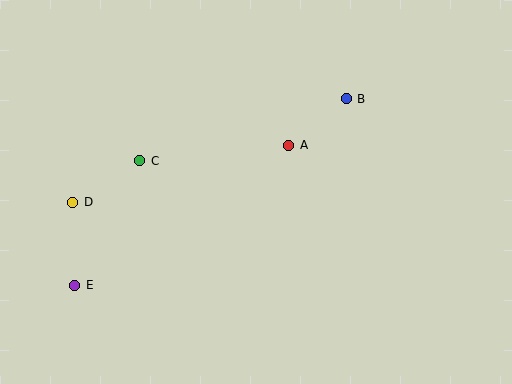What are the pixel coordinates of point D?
Point D is at (73, 202).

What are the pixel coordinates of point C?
Point C is at (140, 161).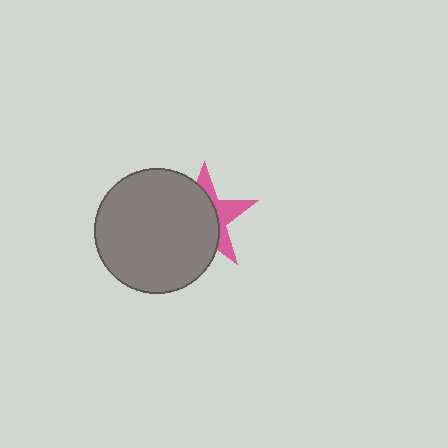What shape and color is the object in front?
The object in front is a gray circle.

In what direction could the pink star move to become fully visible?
The pink star could move right. That would shift it out from behind the gray circle entirely.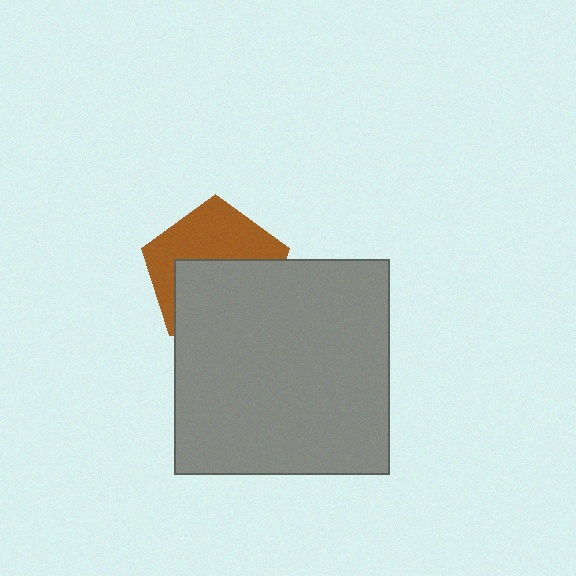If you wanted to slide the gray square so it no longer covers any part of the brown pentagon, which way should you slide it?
Slide it down — that is the most direct way to separate the two shapes.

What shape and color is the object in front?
The object in front is a gray square.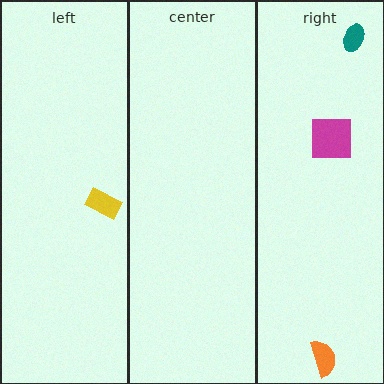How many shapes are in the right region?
3.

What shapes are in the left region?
The yellow rectangle.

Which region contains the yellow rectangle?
The left region.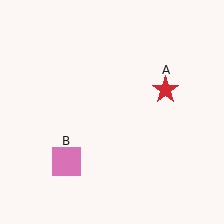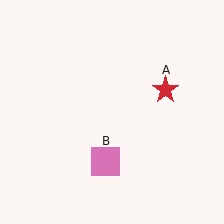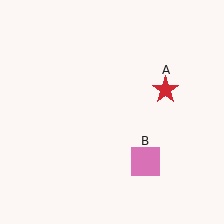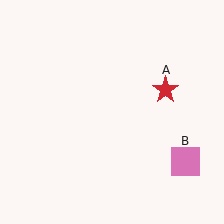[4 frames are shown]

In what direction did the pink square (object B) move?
The pink square (object B) moved right.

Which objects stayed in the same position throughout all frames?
Red star (object A) remained stationary.